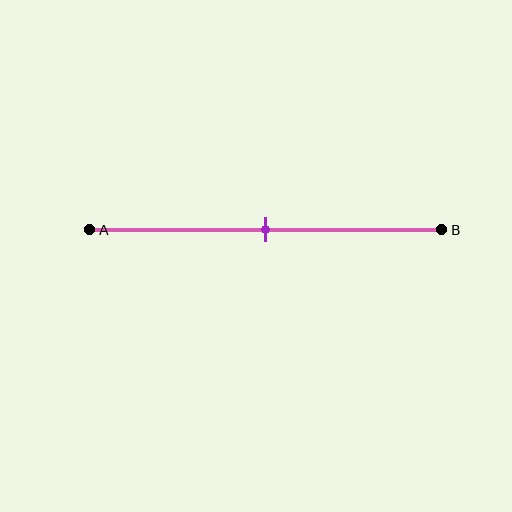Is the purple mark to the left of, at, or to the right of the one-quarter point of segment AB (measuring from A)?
The purple mark is to the right of the one-quarter point of segment AB.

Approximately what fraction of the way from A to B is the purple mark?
The purple mark is approximately 50% of the way from A to B.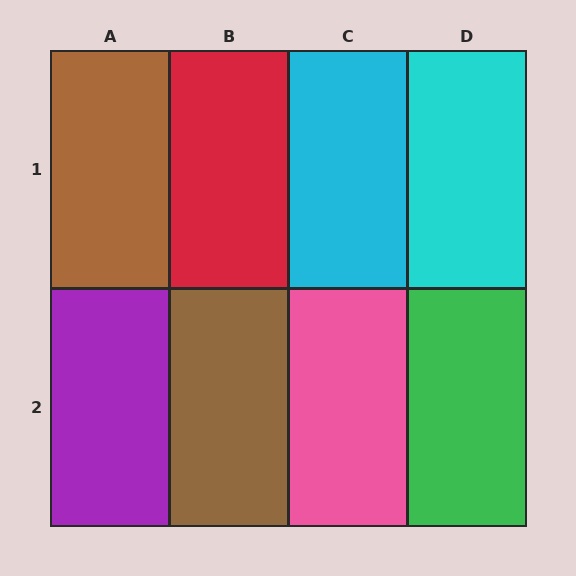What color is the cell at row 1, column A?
Brown.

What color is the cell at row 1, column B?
Red.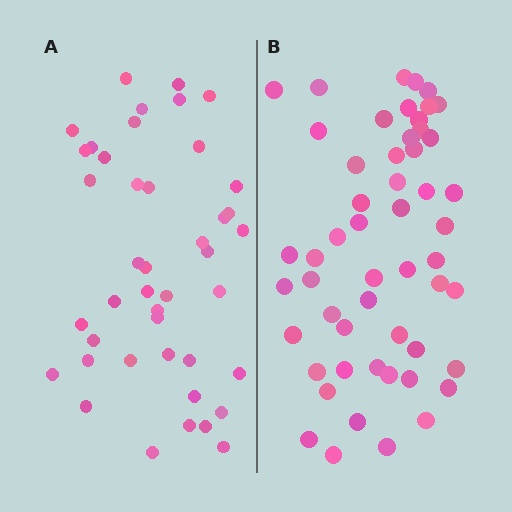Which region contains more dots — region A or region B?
Region B (the right region) has more dots.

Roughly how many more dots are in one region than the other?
Region B has roughly 10 or so more dots than region A.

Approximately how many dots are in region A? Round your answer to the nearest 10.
About 40 dots. (The exact count is 43, which rounds to 40.)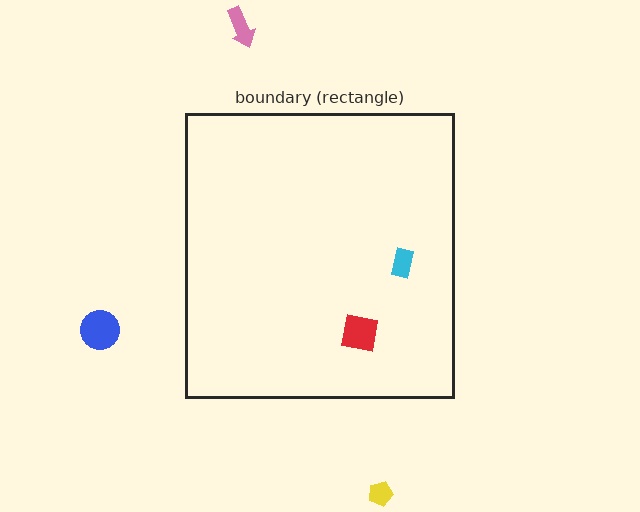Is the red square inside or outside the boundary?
Inside.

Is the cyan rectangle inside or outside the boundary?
Inside.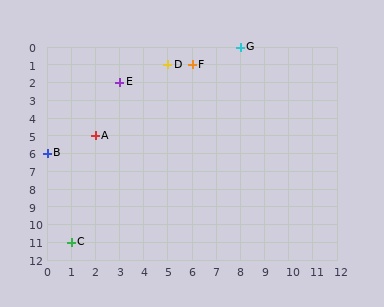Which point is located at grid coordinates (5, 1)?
Point D is at (5, 1).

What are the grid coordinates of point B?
Point B is at grid coordinates (0, 6).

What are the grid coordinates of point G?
Point G is at grid coordinates (8, 0).